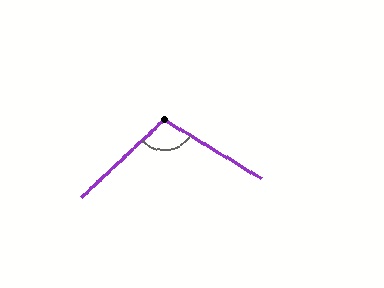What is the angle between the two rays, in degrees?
Approximately 105 degrees.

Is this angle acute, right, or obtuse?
It is obtuse.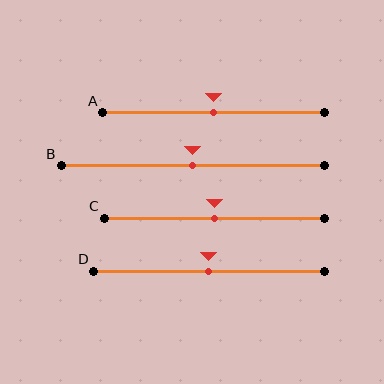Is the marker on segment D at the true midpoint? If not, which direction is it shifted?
Yes, the marker on segment D is at the true midpoint.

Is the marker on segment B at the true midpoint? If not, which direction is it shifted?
Yes, the marker on segment B is at the true midpoint.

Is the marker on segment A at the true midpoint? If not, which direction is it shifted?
Yes, the marker on segment A is at the true midpoint.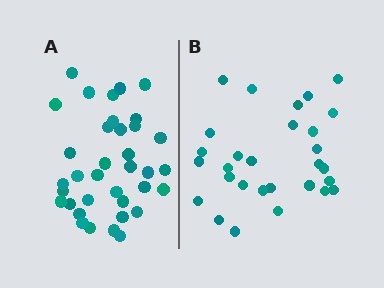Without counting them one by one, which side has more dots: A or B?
Region A (the left region) has more dots.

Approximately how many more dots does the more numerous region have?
Region A has roughly 8 or so more dots than region B.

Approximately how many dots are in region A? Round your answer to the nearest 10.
About 40 dots. (The exact count is 36, which rounds to 40.)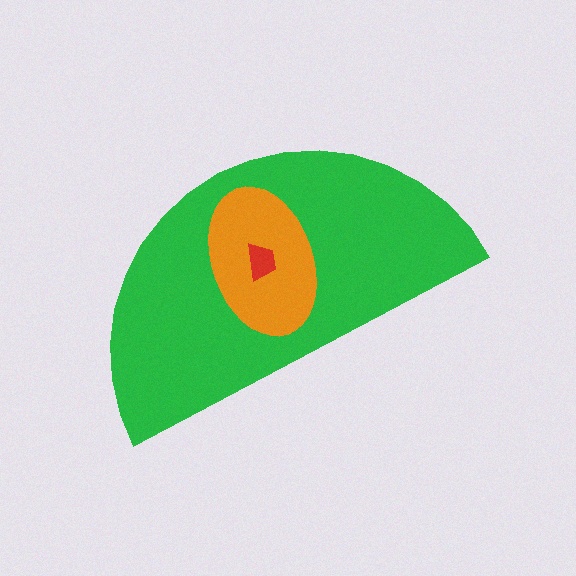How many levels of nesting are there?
3.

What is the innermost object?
The red trapezoid.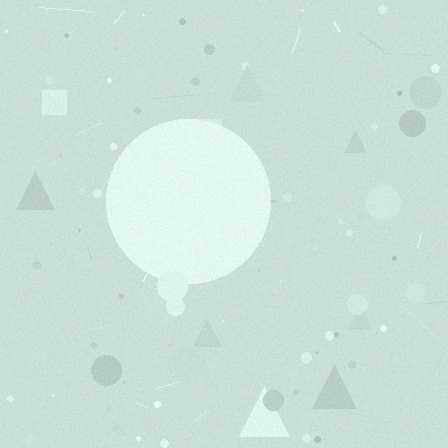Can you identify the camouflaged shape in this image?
The camouflaged shape is a circle.